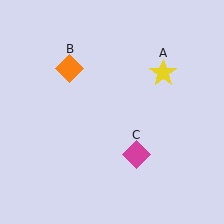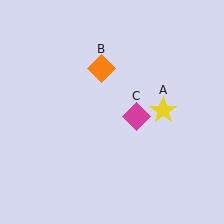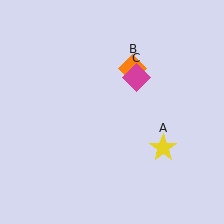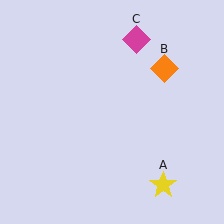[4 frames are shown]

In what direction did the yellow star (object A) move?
The yellow star (object A) moved down.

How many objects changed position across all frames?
3 objects changed position: yellow star (object A), orange diamond (object B), magenta diamond (object C).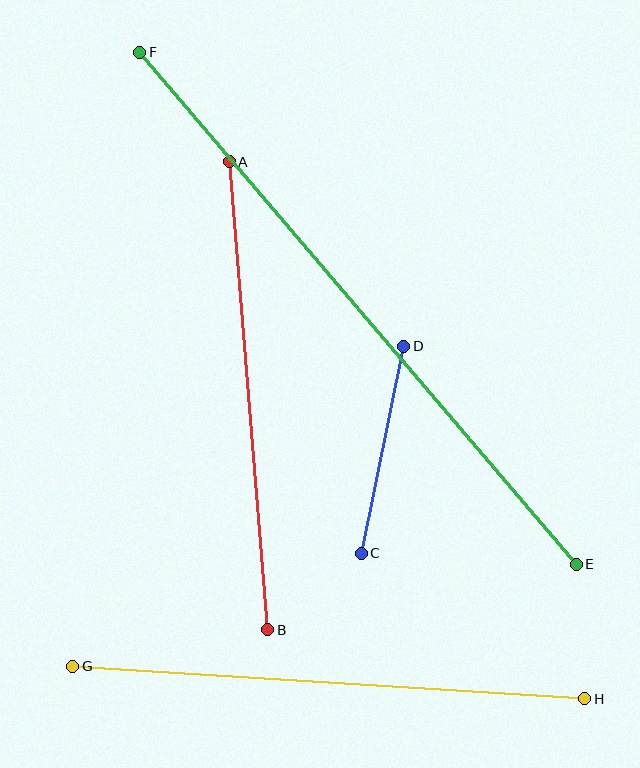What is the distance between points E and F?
The distance is approximately 673 pixels.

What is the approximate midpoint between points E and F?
The midpoint is at approximately (358, 308) pixels.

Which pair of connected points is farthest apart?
Points E and F are farthest apart.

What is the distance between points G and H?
The distance is approximately 513 pixels.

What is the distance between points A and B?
The distance is approximately 469 pixels.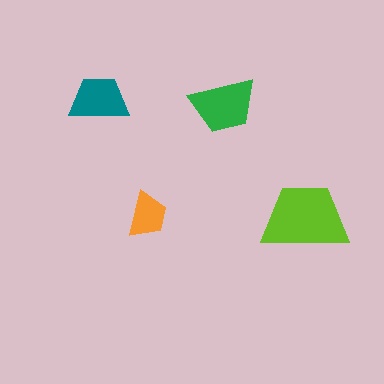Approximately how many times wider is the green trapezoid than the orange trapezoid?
About 1.5 times wider.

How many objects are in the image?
There are 4 objects in the image.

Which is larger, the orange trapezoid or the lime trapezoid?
The lime one.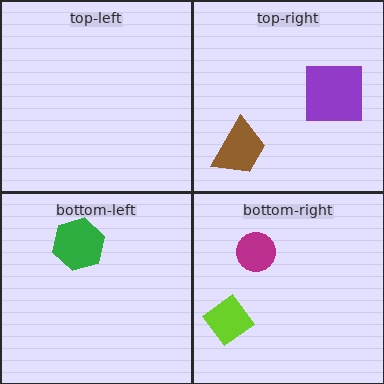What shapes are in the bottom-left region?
The green hexagon.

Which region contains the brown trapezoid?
The top-right region.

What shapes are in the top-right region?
The purple square, the brown trapezoid.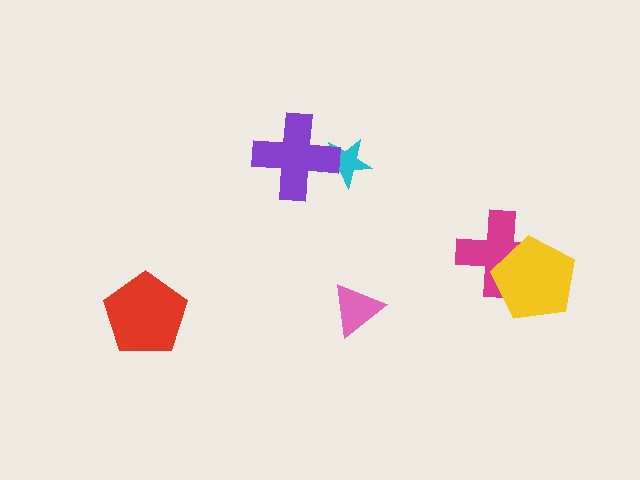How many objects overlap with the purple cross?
1 object overlaps with the purple cross.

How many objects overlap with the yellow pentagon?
1 object overlaps with the yellow pentagon.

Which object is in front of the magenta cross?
The yellow pentagon is in front of the magenta cross.